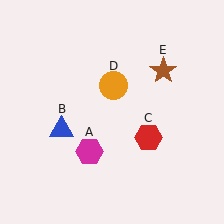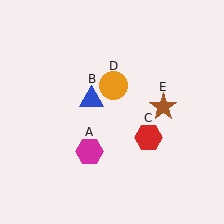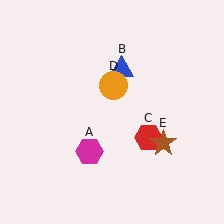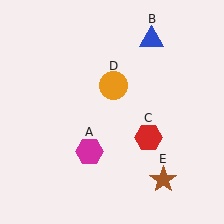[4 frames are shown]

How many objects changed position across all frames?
2 objects changed position: blue triangle (object B), brown star (object E).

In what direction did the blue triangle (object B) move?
The blue triangle (object B) moved up and to the right.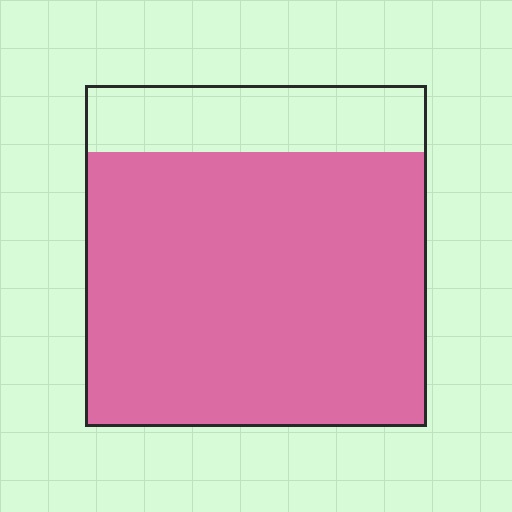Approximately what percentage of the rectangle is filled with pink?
Approximately 80%.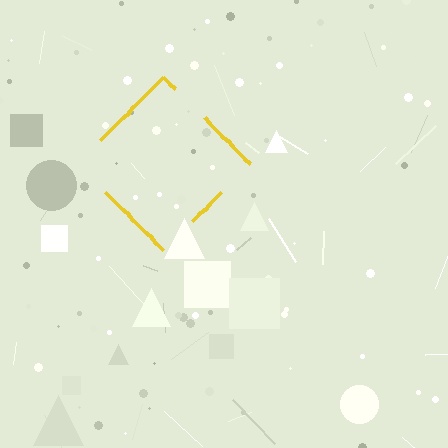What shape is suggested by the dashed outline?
The dashed outline suggests a diamond.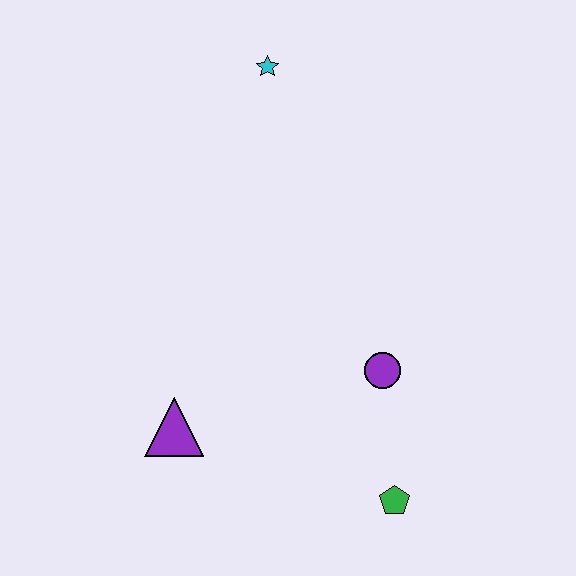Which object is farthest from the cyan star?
The green pentagon is farthest from the cyan star.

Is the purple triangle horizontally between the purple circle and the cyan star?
No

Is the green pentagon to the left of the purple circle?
No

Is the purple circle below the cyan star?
Yes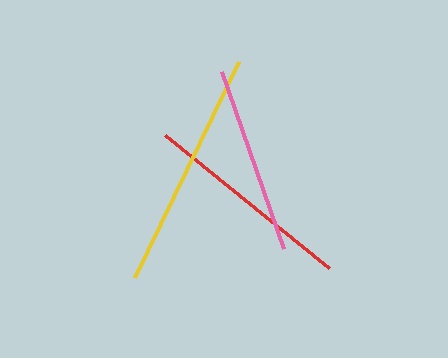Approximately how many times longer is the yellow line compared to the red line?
The yellow line is approximately 1.1 times the length of the red line.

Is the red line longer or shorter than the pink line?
The red line is longer than the pink line.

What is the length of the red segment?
The red segment is approximately 211 pixels long.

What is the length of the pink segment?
The pink segment is approximately 188 pixels long.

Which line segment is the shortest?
The pink line is the shortest at approximately 188 pixels.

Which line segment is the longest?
The yellow line is the longest at approximately 239 pixels.